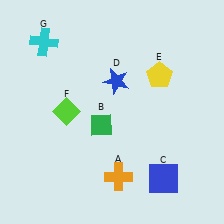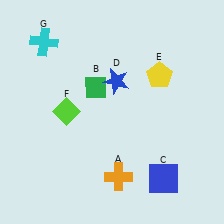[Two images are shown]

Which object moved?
The green diamond (B) moved up.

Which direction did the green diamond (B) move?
The green diamond (B) moved up.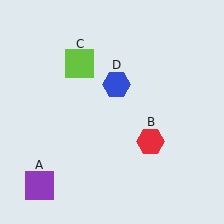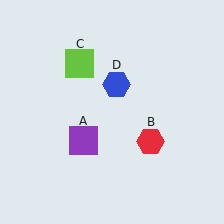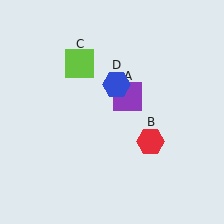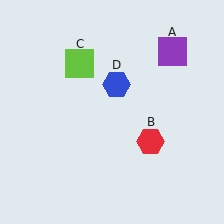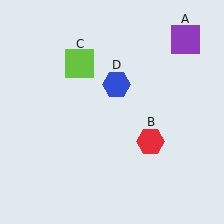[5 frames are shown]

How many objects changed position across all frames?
1 object changed position: purple square (object A).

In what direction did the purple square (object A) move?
The purple square (object A) moved up and to the right.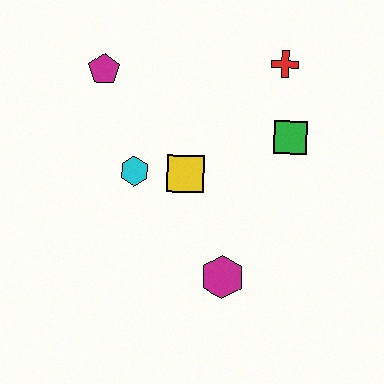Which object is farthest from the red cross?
The magenta hexagon is farthest from the red cross.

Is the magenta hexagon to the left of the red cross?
Yes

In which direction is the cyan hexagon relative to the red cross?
The cyan hexagon is to the left of the red cross.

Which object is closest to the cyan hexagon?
The yellow square is closest to the cyan hexagon.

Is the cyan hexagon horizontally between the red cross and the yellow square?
No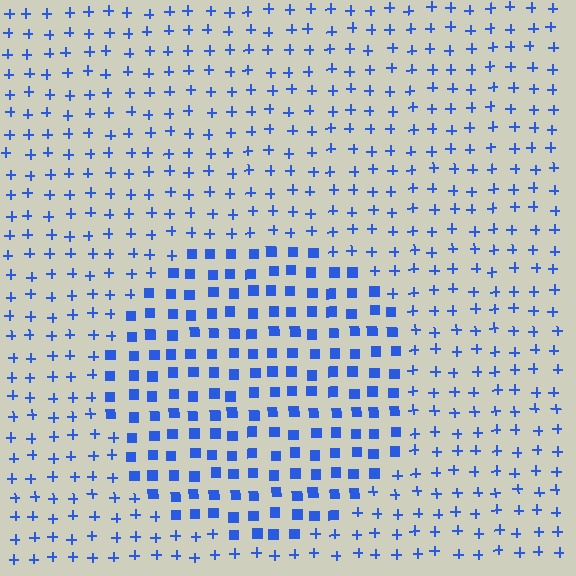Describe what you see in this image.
The image is filled with small blue elements arranged in a uniform grid. A circle-shaped region contains squares, while the surrounding area contains plus signs. The boundary is defined purely by the change in element shape.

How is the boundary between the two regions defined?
The boundary is defined by a change in element shape: squares inside vs. plus signs outside. All elements share the same color and spacing.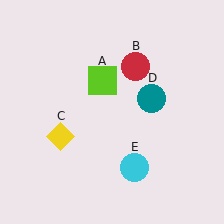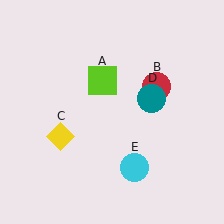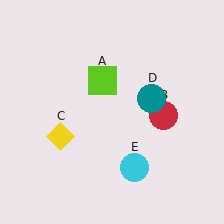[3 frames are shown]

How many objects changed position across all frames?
1 object changed position: red circle (object B).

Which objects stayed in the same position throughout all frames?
Lime square (object A) and yellow diamond (object C) and teal circle (object D) and cyan circle (object E) remained stationary.